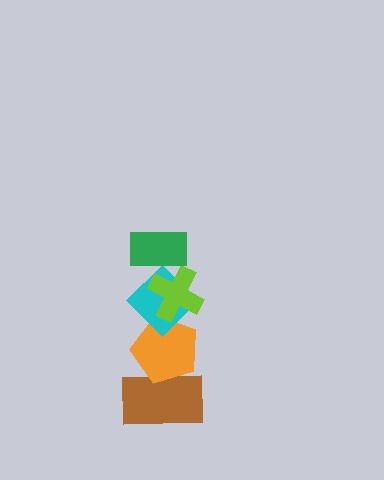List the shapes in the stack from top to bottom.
From top to bottom: the green rectangle, the lime cross, the cyan diamond, the orange pentagon, the brown rectangle.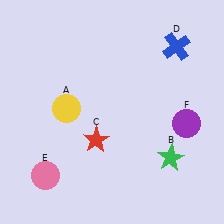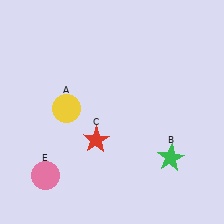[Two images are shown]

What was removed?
The purple circle (F), the blue cross (D) were removed in Image 2.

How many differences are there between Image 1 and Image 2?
There are 2 differences between the two images.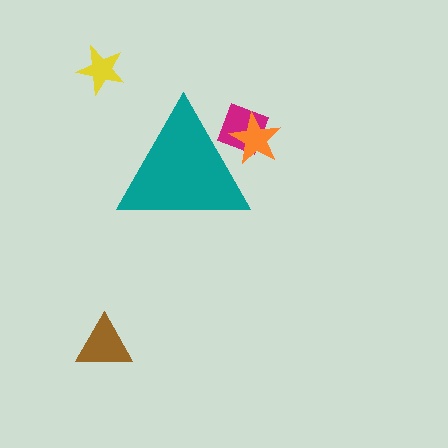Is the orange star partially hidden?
Yes, the orange star is partially hidden behind the teal triangle.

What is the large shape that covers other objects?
A teal triangle.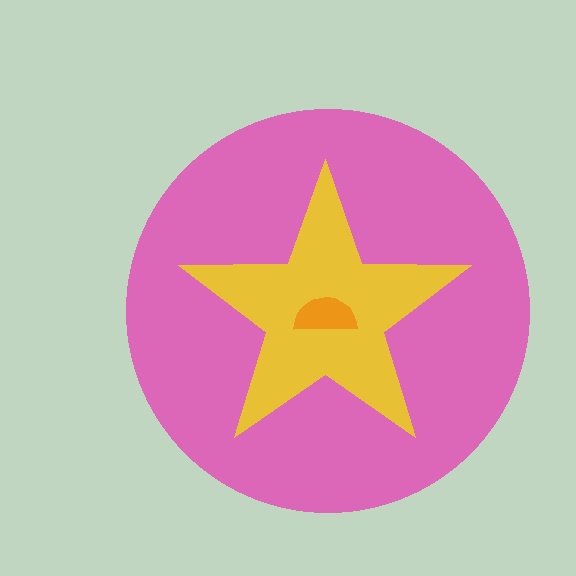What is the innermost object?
The orange semicircle.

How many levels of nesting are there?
3.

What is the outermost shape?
The pink circle.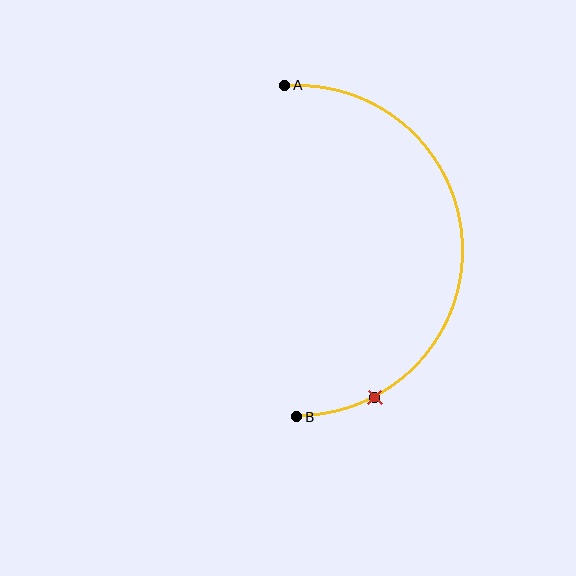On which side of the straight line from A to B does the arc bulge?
The arc bulges to the right of the straight line connecting A and B.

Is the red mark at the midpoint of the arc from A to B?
No. The red mark lies on the arc but is closer to endpoint B. The arc midpoint would be at the point on the curve equidistant along the arc from both A and B.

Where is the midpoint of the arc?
The arc midpoint is the point on the curve farthest from the straight line joining A and B. It sits to the right of that line.